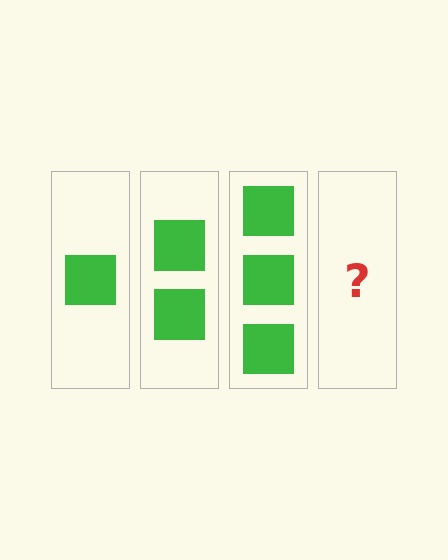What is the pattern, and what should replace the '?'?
The pattern is that each step adds one more square. The '?' should be 4 squares.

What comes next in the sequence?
The next element should be 4 squares.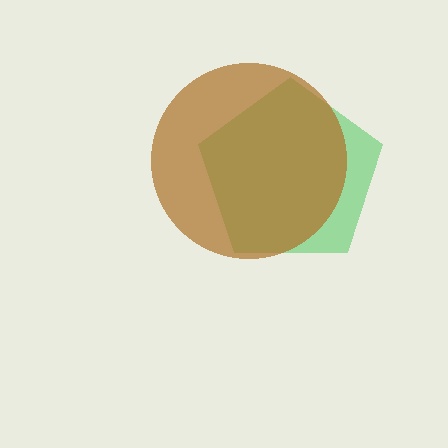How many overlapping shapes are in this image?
There are 2 overlapping shapes in the image.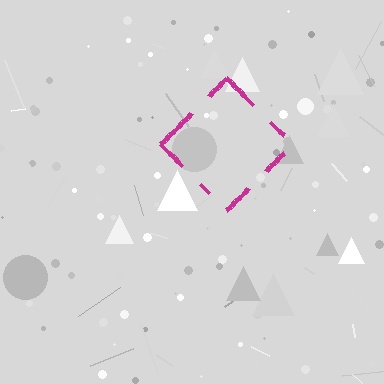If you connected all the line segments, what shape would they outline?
They would outline a diamond.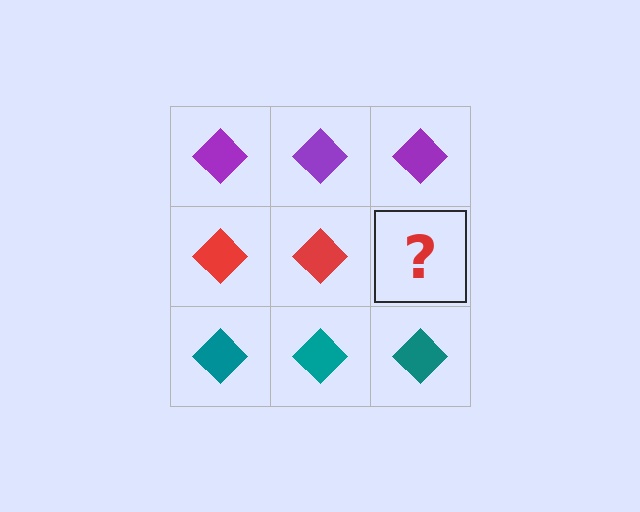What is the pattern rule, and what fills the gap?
The rule is that each row has a consistent color. The gap should be filled with a red diamond.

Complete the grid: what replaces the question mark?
The question mark should be replaced with a red diamond.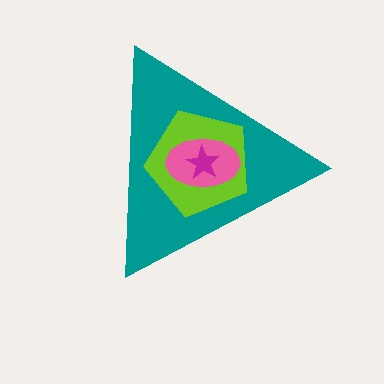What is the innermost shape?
The magenta star.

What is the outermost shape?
The teal triangle.